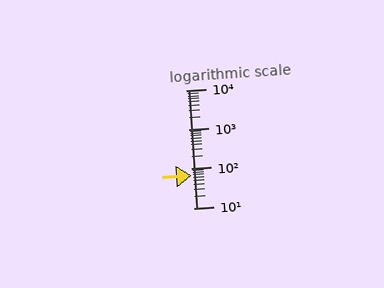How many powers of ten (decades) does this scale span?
The scale spans 3 decades, from 10 to 10000.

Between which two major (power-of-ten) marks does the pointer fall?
The pointer is between 10 and 100.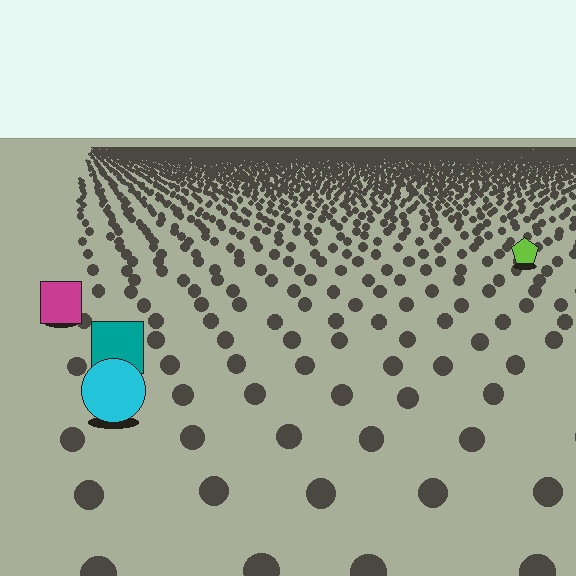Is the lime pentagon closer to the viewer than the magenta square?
No. The magenta square is closer — you can tell from the texture gradient: the ground texture is coarser near it.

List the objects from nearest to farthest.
From nearest to farthest: the cyan circle, the teal square, the magenta square, the lime pentagon.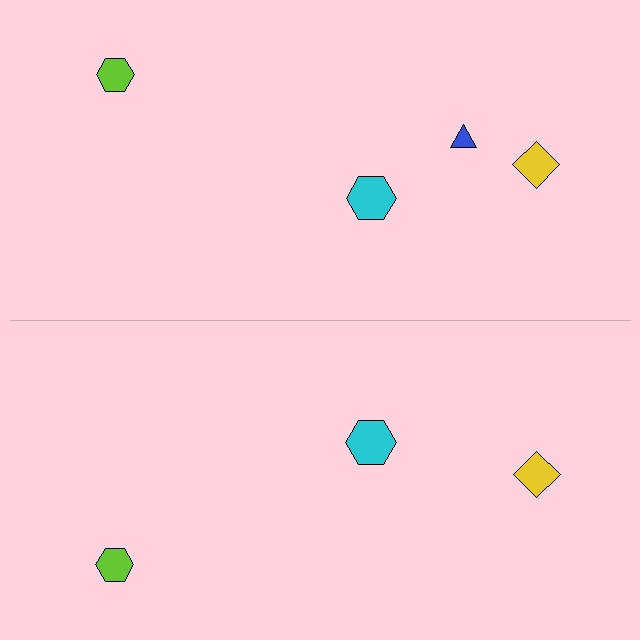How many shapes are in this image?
There are 7 shapes in this image.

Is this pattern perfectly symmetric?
No, the pattern is not perfectly symmetric. A blue triangle is missing from the bottom side.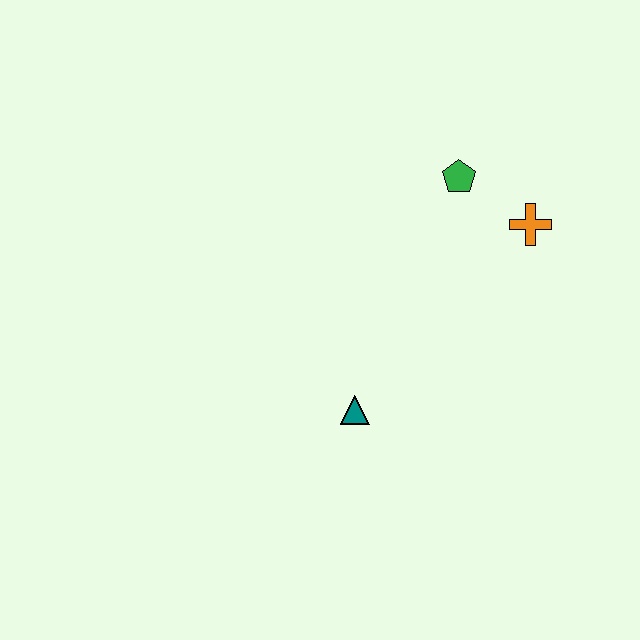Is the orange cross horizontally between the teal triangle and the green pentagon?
No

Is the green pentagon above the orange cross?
Yes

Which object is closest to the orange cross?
The green pentagon is closest to the orange cross.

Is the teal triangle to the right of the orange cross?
No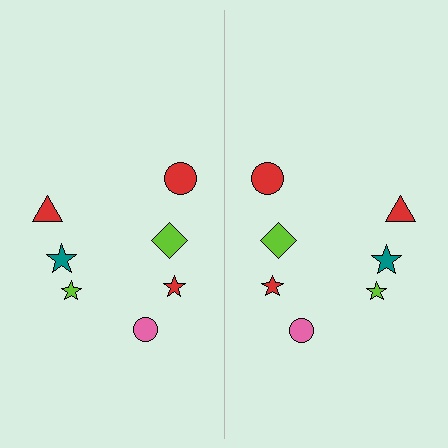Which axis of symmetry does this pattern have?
The pattern has a vertical axis of symmetry running through the center of the image.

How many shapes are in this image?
There are 14 shapes in this image.